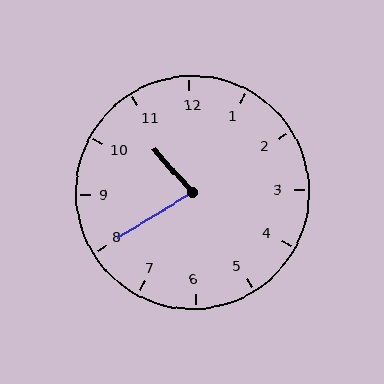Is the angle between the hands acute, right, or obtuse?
It is acute.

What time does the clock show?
10:40.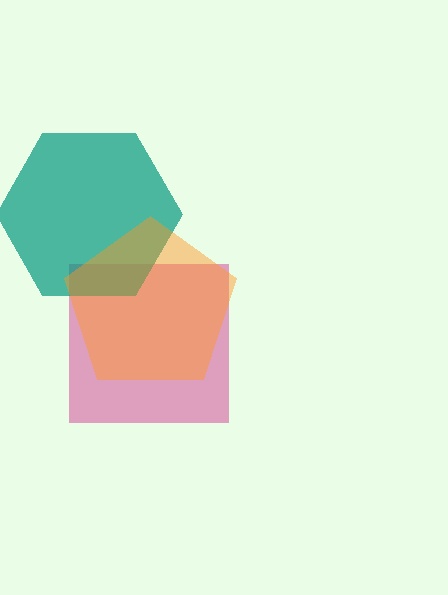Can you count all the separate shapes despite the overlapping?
Yes, there are 3 separate shapes.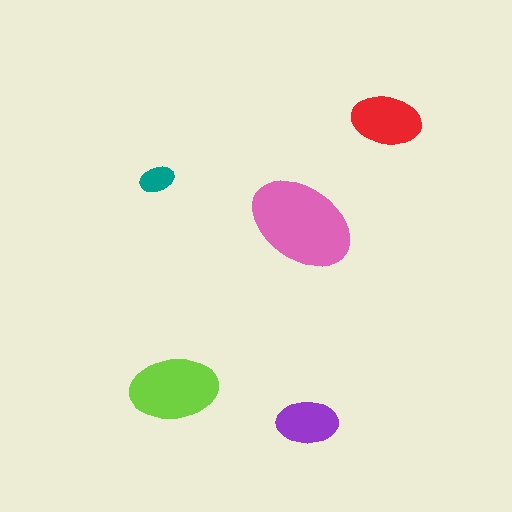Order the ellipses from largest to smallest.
the pink one, the lime one, the red one, the purple one, the teal one.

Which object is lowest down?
The purple ellipse is bottommost.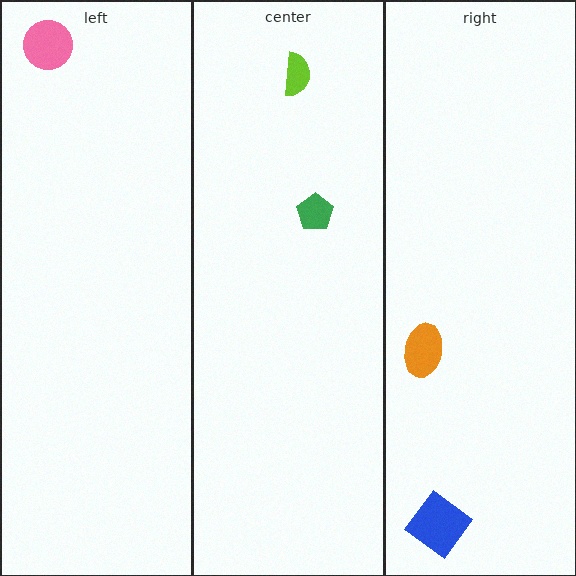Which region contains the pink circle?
The left region.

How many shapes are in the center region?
2.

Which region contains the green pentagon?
The center region.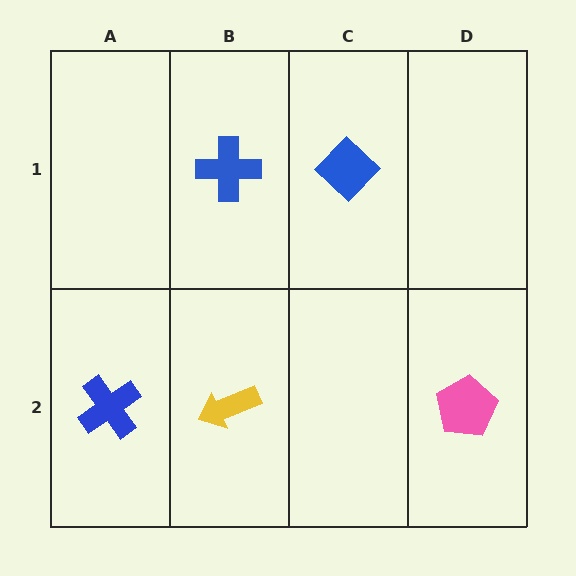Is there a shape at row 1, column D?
No, that cell is empty.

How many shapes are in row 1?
2 shapes.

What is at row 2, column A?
A blue cross.